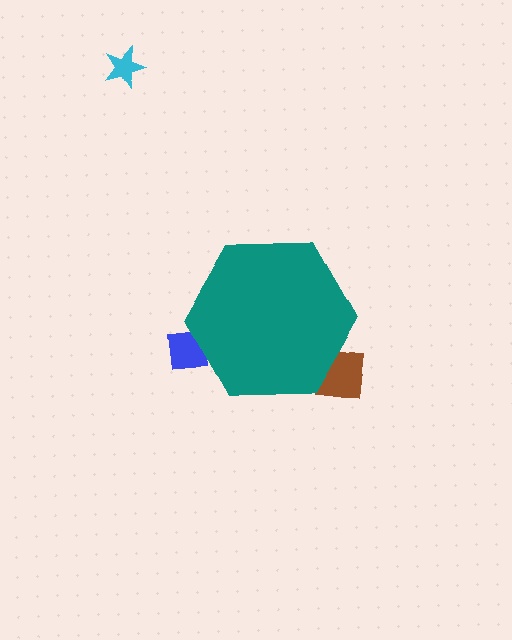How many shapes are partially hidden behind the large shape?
2 shapes are partially hidden.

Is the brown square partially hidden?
Yes, the brown square is partially hidden behind the teal hexagon.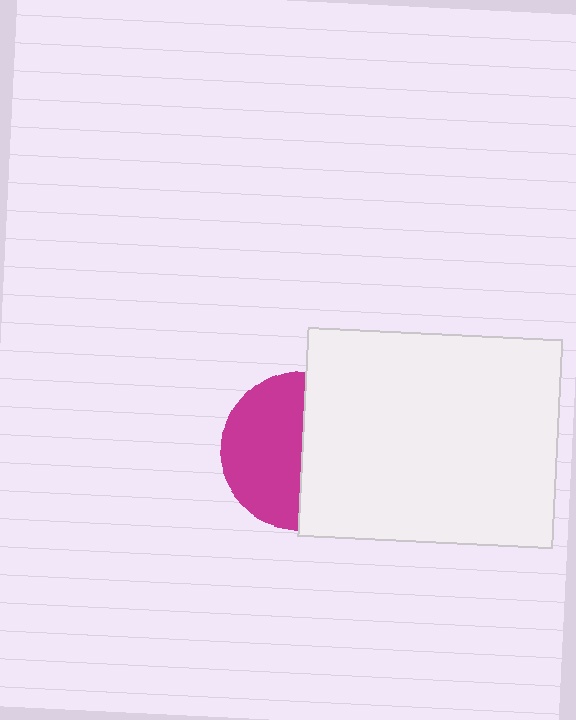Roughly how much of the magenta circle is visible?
About half of it is visible (roughly 50%).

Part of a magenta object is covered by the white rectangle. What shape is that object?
It is a circle.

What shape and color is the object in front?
The object in front is a white rectangle.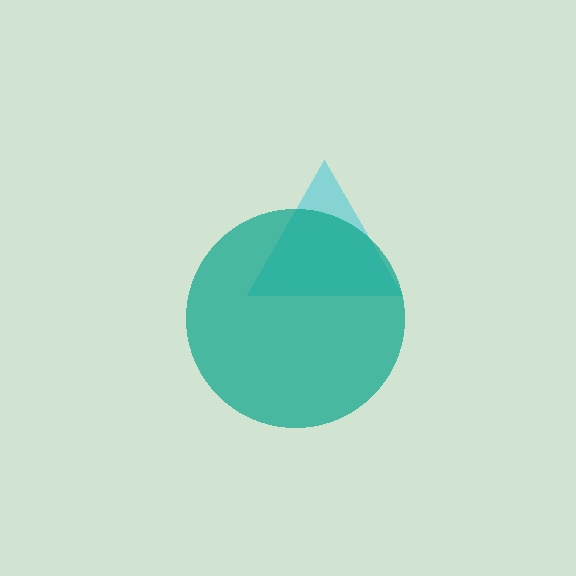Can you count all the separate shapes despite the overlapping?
Yes, there are 2 separate shapes.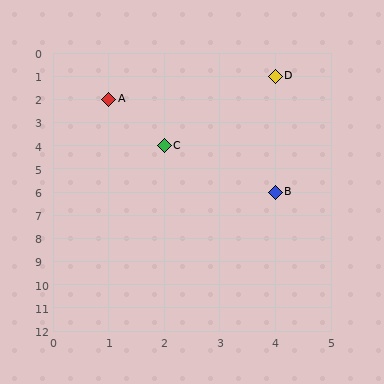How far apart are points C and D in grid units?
Points C and D are 2 columns and 3 rows apart (about 3.6 grid units diagonally).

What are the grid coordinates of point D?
Point D is at grid coordinates (4, 1).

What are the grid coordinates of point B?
Point B is at grid coordinates (4, 6).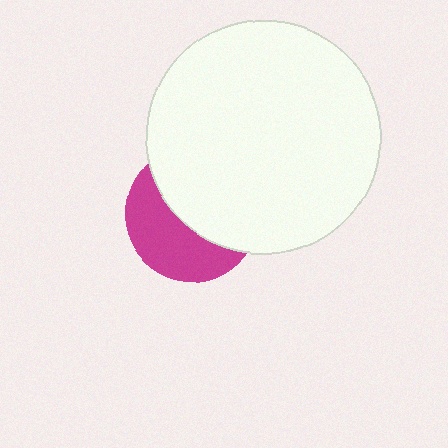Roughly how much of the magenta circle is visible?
A small part of it is visible (roughly 44%).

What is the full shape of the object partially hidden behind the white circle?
The partially hidden object is a magenta circle.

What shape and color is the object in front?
The object in front is a white circle.